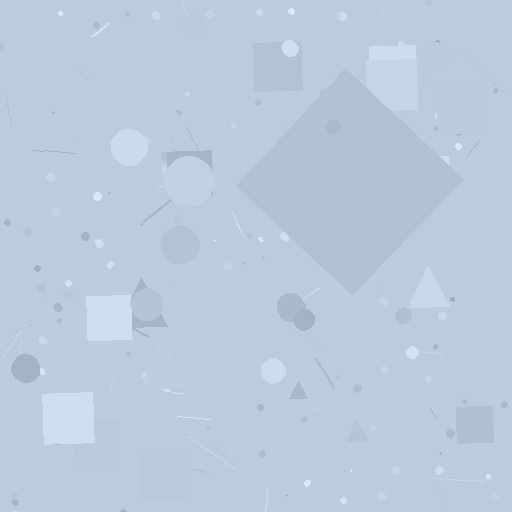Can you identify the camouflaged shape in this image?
The camouflaged shape is a diamond.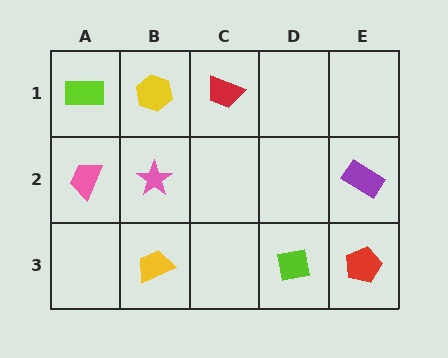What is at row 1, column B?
A yellow hexagon.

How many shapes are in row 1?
3 shapes.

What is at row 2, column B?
A pink star.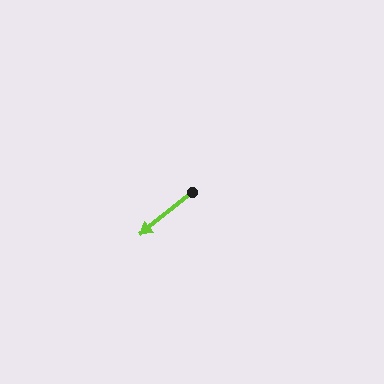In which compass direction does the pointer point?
Southwest.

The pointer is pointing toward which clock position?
Roughly 8 o'clock.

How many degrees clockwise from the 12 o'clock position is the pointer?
Approximately 231 degrees.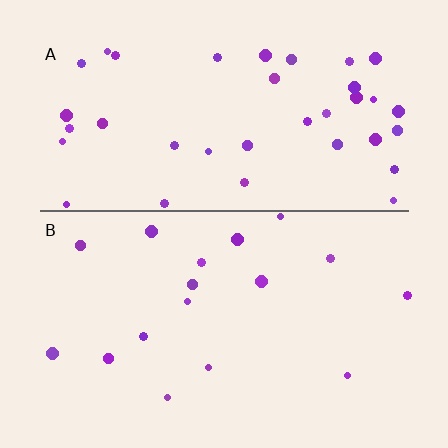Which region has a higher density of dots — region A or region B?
A (the top).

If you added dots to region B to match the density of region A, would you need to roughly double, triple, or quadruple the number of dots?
Approximately double.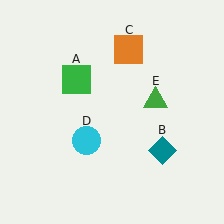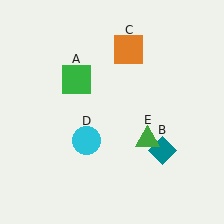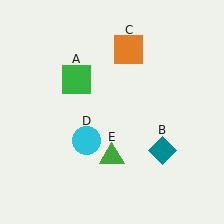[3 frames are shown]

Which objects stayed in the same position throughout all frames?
Green square (object A) and teal diamond (object B) and orange square (object C) and cyan circle (object D) remained stationary.